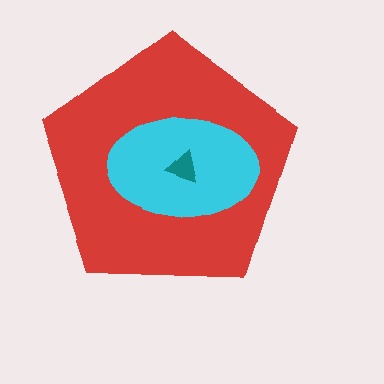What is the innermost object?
The teal triangle.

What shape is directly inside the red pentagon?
The cyan ellipse.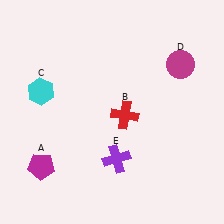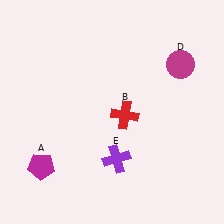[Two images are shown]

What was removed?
The cyan hexagon (C) was removed in Image 2.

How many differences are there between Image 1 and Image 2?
There is 1 difference between the two images.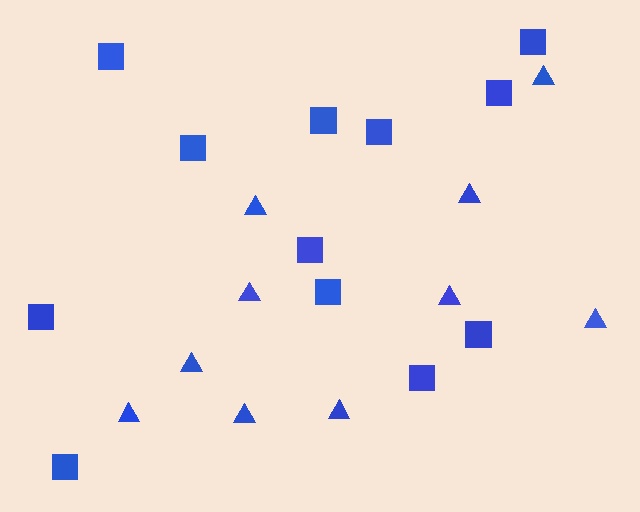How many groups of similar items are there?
There are 2 groups: one group of triangles (10) and one group of squares (12).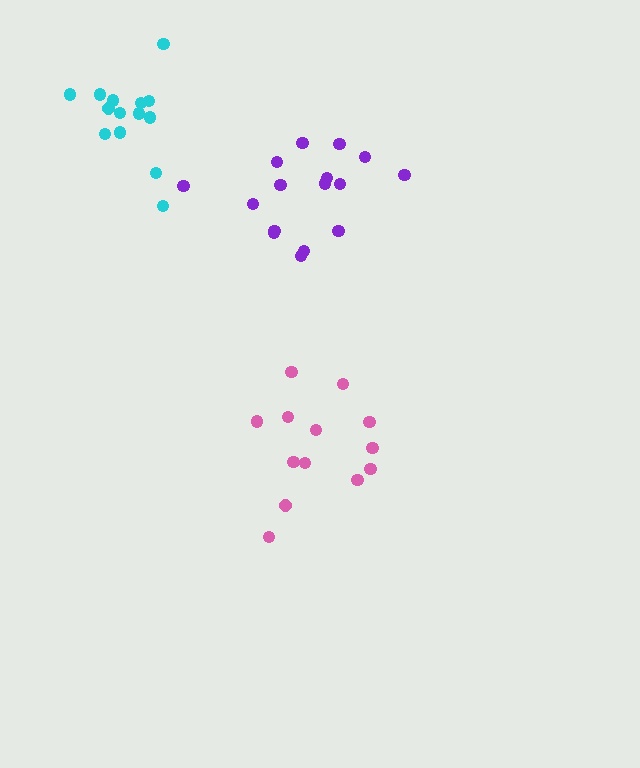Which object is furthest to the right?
The pink cluster is rightmost.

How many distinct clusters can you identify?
There are 3 distinct clusters.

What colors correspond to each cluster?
The clusters are colored: cyan, pink, purple.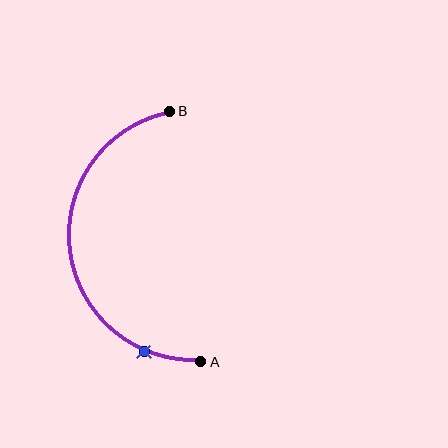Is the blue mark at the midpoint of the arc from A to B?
No. The blue mark lies on the arc but is closer to endpoint A. The arc midpoint would be at the point on the curve equidistant along the arc from both A and B.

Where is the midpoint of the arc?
The arc midpoint is the point on the curve farthest from the straight line joining A and B. It sits to the left of that line.